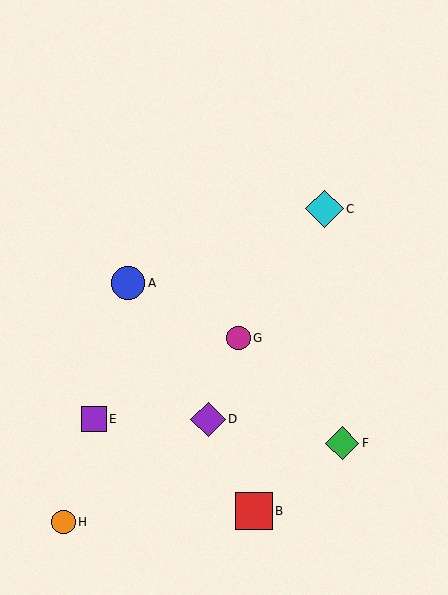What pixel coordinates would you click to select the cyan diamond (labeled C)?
Click at (325, 209) to select the cyan diamond C.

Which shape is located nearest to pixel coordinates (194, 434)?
The purple diamond (labeled D) at (208, 419) is nearest to that location.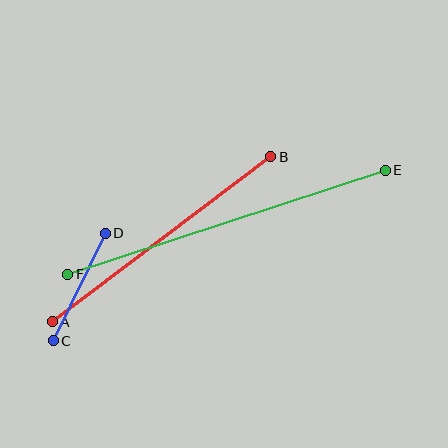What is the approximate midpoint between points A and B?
The midpoint is at approximately (161, 239) pixels.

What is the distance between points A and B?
The distance is approximately 274 pixels.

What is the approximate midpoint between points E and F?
The midpoint is at approximately (226, 222) pixels.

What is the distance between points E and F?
The distance is approximately 334 pixels.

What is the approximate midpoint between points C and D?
The midpoint is at approximately (79, 287) pixels.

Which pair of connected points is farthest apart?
Points E and F are farthest apart.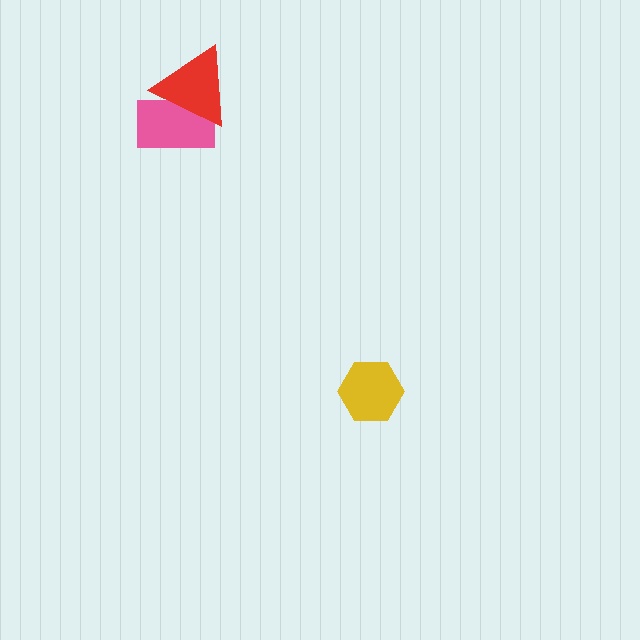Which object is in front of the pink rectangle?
The red triangle is in front of the pink rectangle.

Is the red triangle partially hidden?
No, no other shape covers it.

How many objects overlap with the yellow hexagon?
0 objects overlap with the yellow hexagon.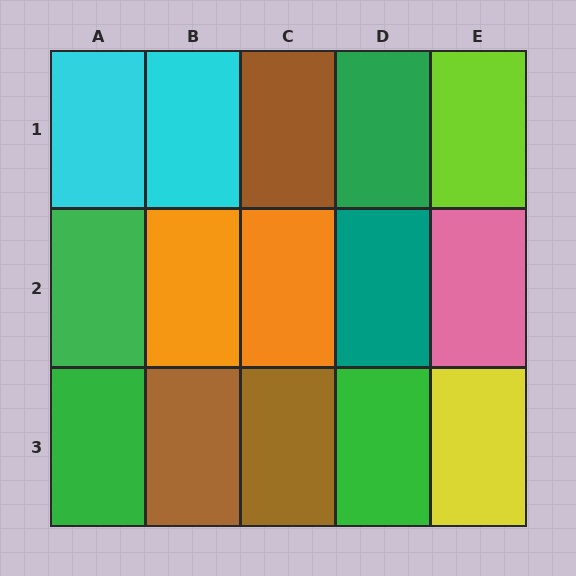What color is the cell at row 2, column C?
Orange.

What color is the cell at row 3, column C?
Brown.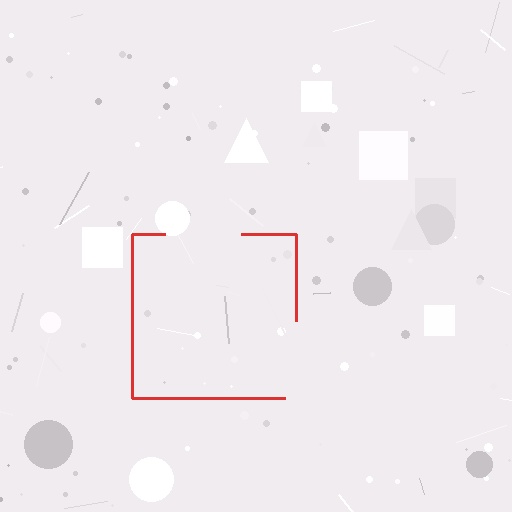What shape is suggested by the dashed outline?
The dashed outline suggests a square.